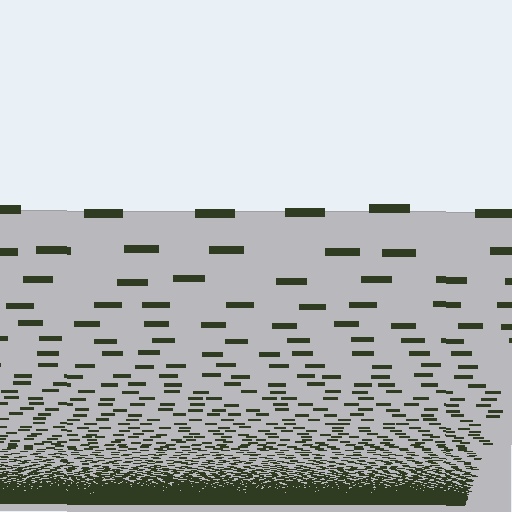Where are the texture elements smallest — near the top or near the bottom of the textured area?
Near the bottom.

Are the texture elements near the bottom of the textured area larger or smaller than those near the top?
Smaller. The gradient is inverted — elements near the bottom are smaller and denser.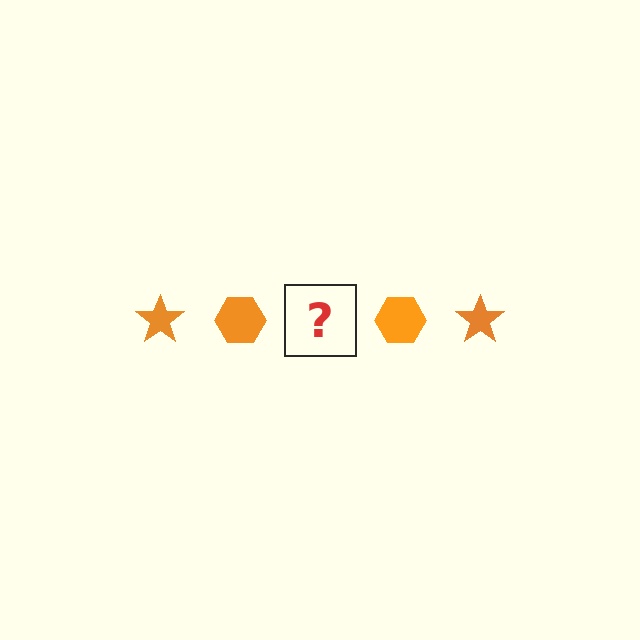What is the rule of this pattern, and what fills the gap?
The rule is that the pattern cycles through star, hexagon shapes in orange. The gap should be filled with an orange star.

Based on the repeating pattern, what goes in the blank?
The blank should be an orange star.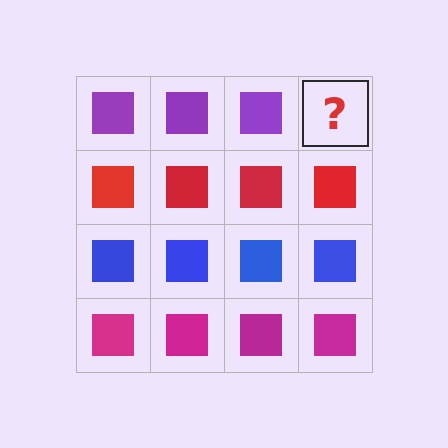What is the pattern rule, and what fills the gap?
The rule is that each row has a consistent color. The gap should be filled with a purple square.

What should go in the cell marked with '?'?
The missing cell should contain a purple square.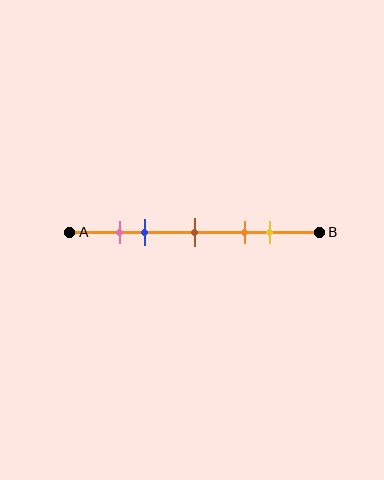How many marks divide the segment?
There are 5 marks dividing the segment.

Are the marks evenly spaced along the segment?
No, the marks are not evenly spaced.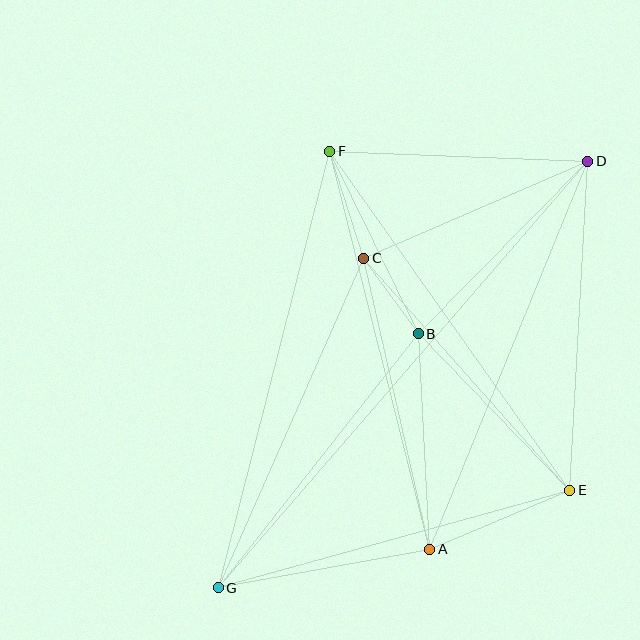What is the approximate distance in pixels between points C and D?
The distance between C and D is approximately 244 pixels.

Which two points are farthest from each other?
Points D and G are farthest from each other.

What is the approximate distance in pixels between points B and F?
The distance between B and F is approximately 203 pixels.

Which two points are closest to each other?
Points B and C are closest to each other.